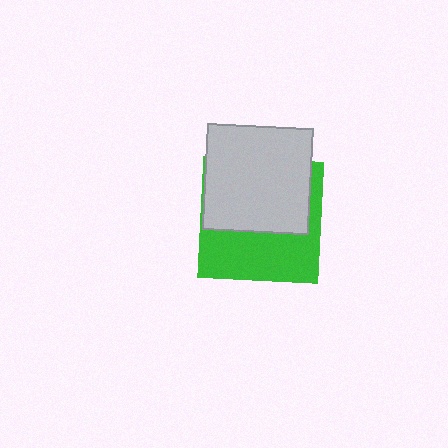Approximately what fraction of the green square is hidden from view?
Roughly 54% of the green square is hidden behind the light gray square.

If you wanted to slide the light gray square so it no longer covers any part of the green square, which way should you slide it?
Slide it up — that is the most direct way to separate the two shapes.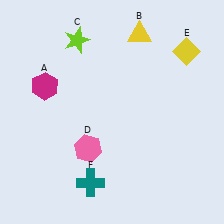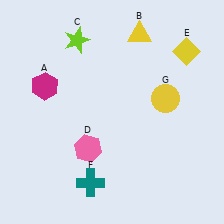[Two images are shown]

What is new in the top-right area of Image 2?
A yellow circle (G) was added in the top-right area of Image 2.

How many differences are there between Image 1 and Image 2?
There is 1 difference between the two images.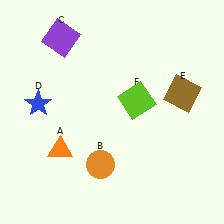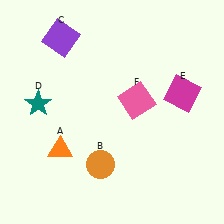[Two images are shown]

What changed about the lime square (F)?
In Image 1, F is lime. In Image 2, it changed to pink.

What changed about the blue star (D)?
In Image 1, D is blue. In Image 2, it changed to teal.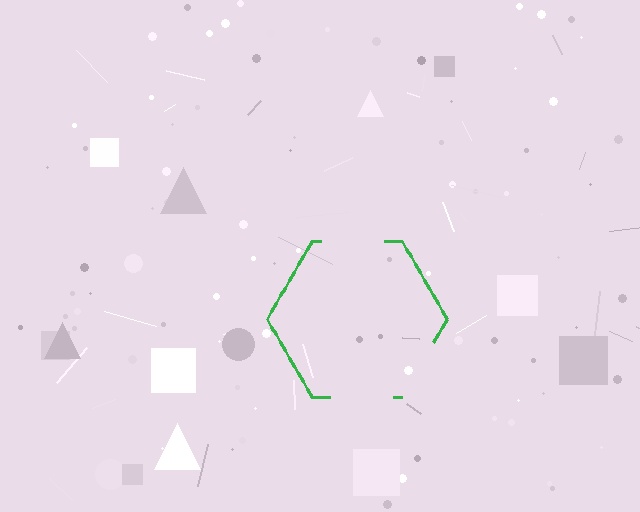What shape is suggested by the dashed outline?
The dashed outline suggests a hexagon.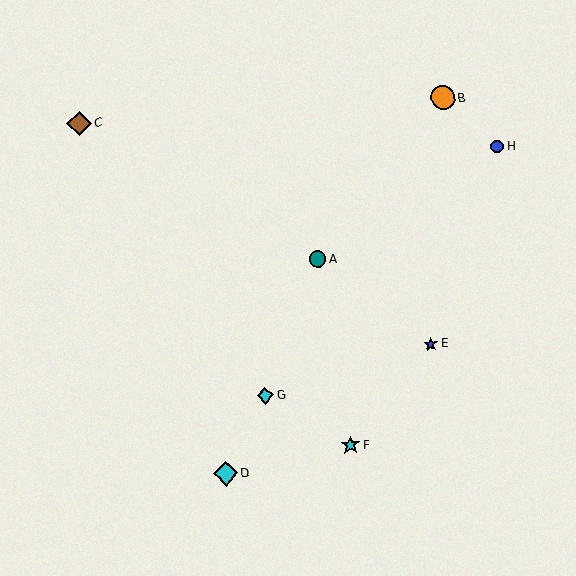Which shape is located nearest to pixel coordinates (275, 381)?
The cyan diamond (labeled G) at (265, 395) is nearest to that location.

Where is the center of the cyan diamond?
The center of the cyan diamond is at (226, 474).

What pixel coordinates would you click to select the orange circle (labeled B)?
Click at (442, 98) to select the orange circle B.